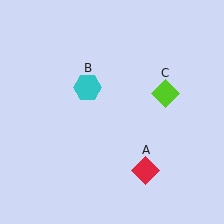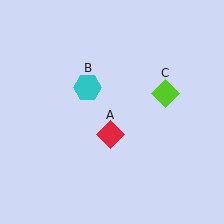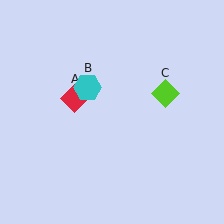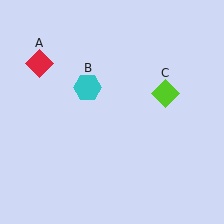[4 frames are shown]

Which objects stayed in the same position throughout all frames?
Cyan hexagon (object B) and lime diamond (object C) remained stationary.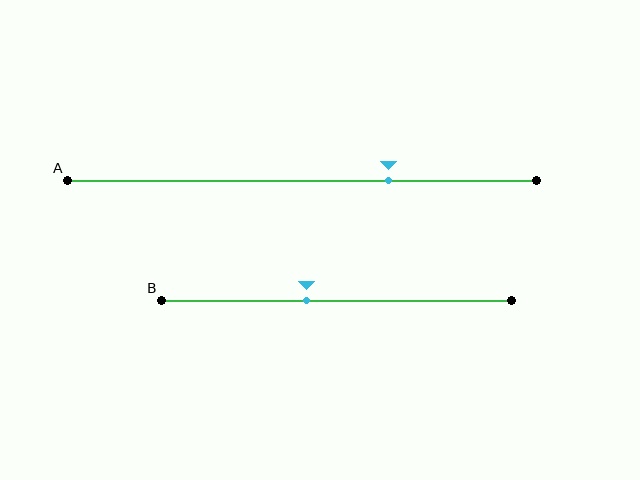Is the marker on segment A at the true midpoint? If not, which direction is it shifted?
No, the marker on segment A is shifted to the right by about 18% of the segment length.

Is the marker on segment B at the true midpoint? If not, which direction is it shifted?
No, the marker on segment B is shifted to the left by about 9% of the segment length.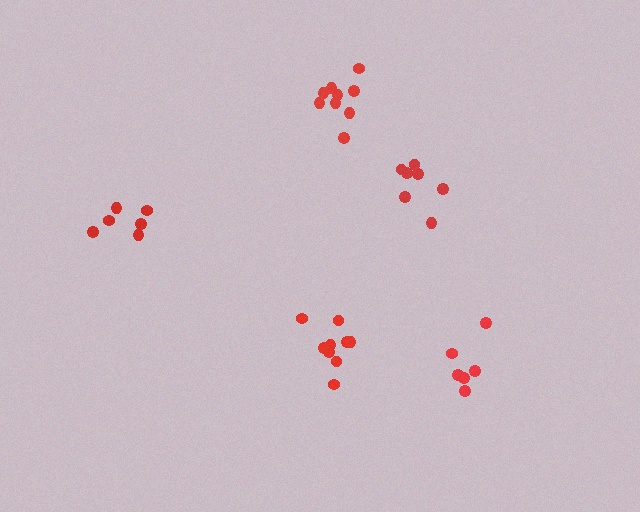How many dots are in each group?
Group 1: 7 dots, Group 2: 9 dots, Group 3: 6 dots, Group 4: 9 dots, Group 5: 6 dots (37 total).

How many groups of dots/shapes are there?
There are 5 groups.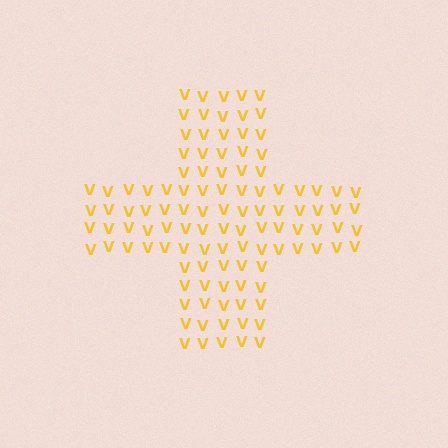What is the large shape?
The large shape is a cross.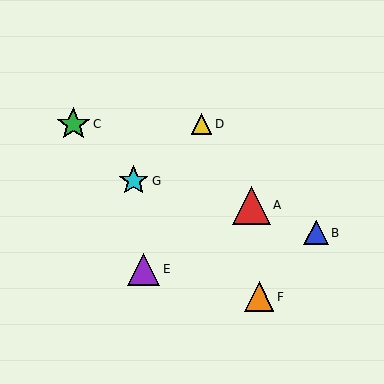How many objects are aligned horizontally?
2 objects (C, D) are aligned horizontally.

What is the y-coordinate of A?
Object A is at y≈205.